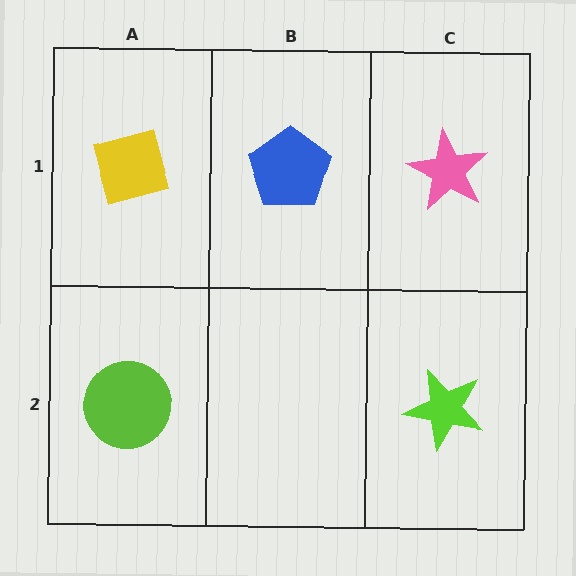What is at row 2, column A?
A lime circle.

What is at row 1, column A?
A yellow diamond.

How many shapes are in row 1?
3 shapes.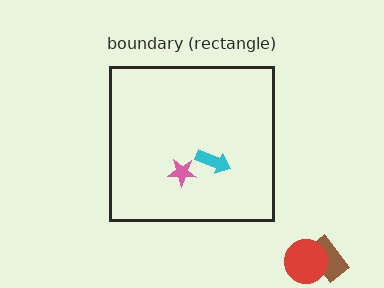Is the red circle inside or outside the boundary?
Outside.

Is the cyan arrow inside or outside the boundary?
Inside.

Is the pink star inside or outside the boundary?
Inside.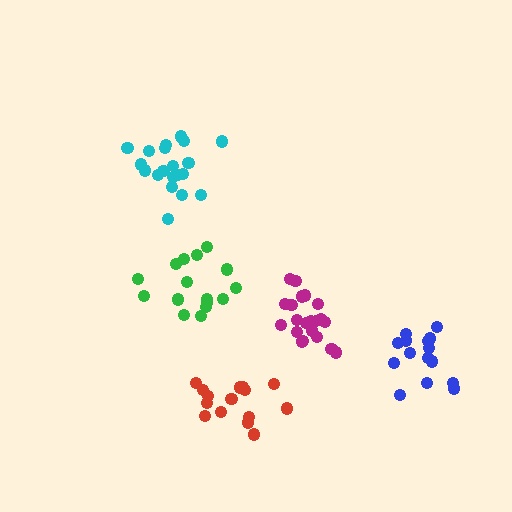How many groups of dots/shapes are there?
There are 5 groups.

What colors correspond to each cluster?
The clusters are colored: green, cyan, magenta, blue, red.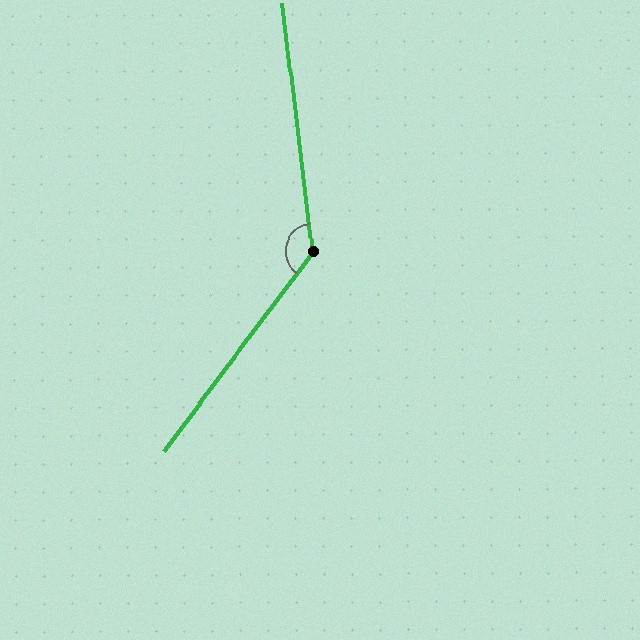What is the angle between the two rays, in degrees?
Approximately 136 degrees.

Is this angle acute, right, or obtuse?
It is obtuse.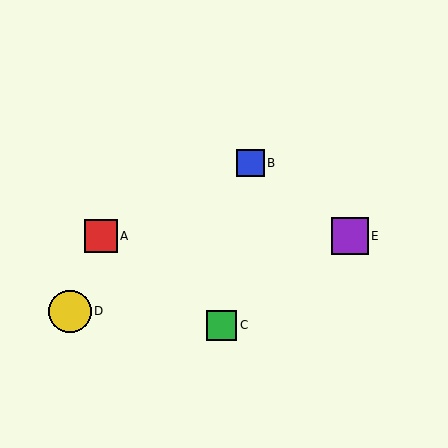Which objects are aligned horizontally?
Objects A, E are aligned horizontally.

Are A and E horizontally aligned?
Yes, both are at y≈236.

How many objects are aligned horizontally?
2 objects (A, E) are aligned horizontally.